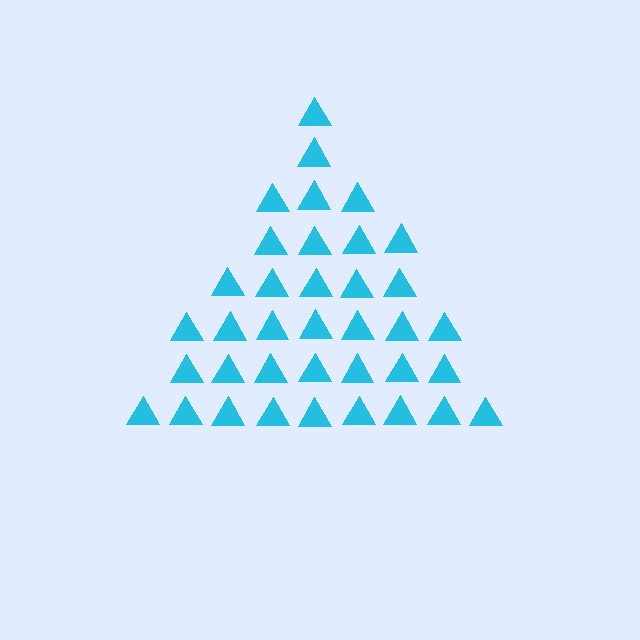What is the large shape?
The large shape is a triangle.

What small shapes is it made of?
It is made of small triangles.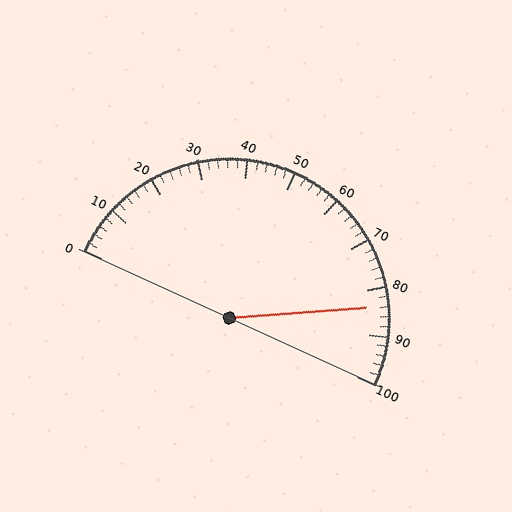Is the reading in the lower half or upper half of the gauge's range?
The reading is in the upper half of the range (0 to 100).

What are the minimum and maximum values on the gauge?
The gauge ranges from 0 to 100.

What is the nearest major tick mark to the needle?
The nearest major tick mark is 80.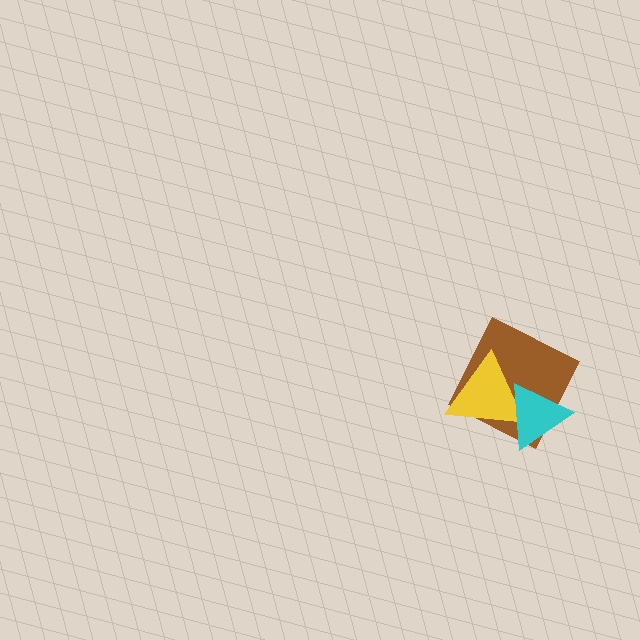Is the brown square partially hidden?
Yes, it is partially covered by another shape.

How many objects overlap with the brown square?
2 objects overlap with the brown square.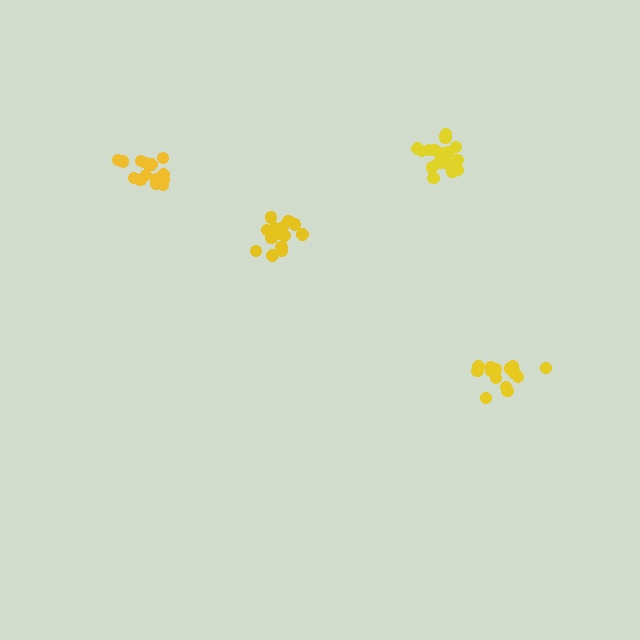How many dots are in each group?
Group 1: 17 dots, Group 2: 16 dots, Group 3: 19 dots, Group 4: 14 dots (66 total).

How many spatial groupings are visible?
There are 4 spatial groupings.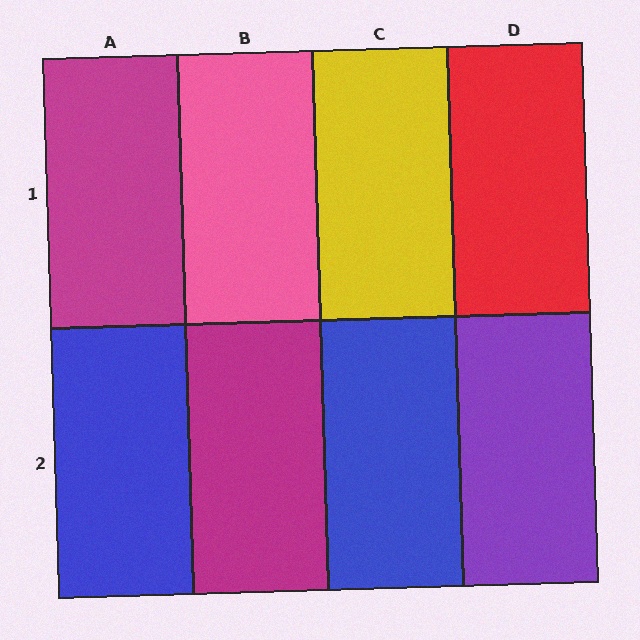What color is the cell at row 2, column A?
Blue.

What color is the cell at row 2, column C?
Blue.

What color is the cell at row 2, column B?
Magenta.